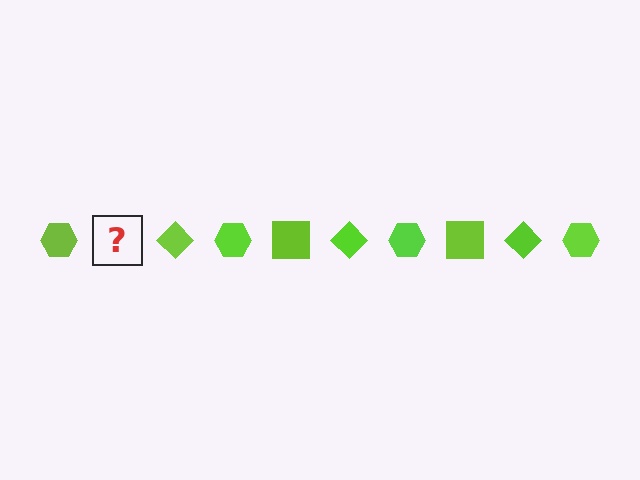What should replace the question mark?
The question mark should be replaced with a lime square.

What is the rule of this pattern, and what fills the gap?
The rule is that the pattern cycles through hexagon, square, diamond shapes in lime. The gap should be filled with a lime square.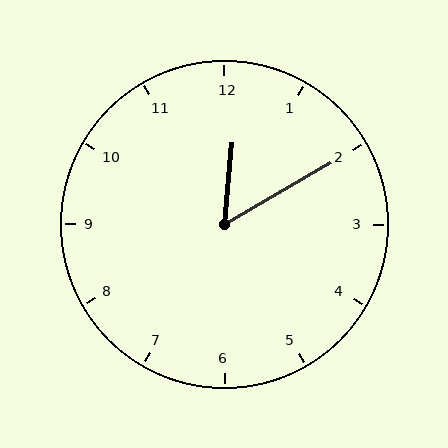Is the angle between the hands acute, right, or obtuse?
It is acute.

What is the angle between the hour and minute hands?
Approximately 55 degrees.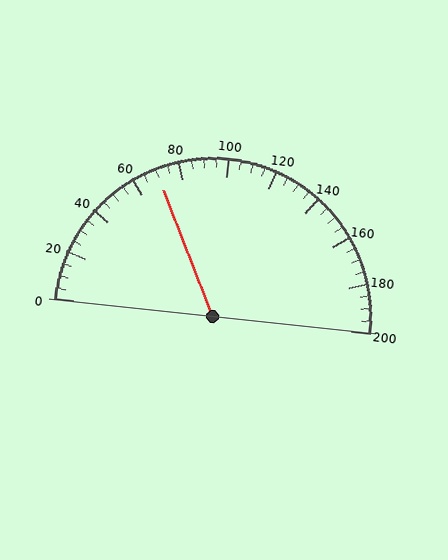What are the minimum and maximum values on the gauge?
The gauge ranges from 0 to 200.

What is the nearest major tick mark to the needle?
The nearest major tick mark is 80.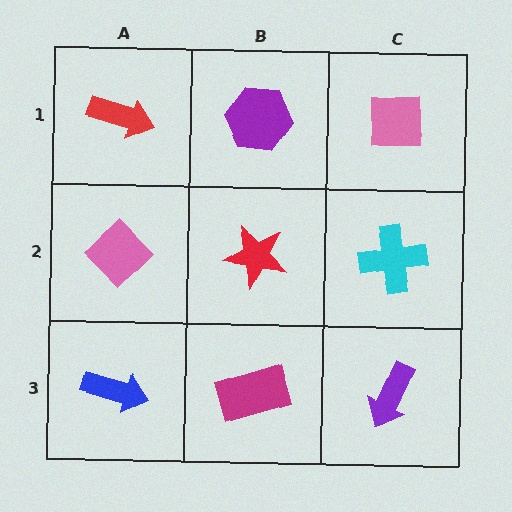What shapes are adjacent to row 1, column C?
A cyan cross (row 2, column C), a purple hexagon (row 1, column B).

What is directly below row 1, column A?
A pink diamond.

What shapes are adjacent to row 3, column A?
A pink diamond (row 2, column A), a magenta rectangle (row 3, column B).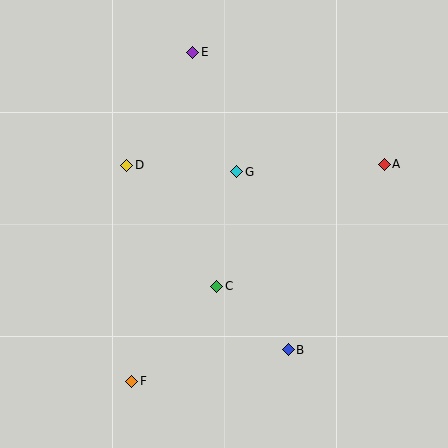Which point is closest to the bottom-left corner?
Point F is closest to the bottom-left corner.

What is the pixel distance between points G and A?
The distance between G and A is 148 pixels.